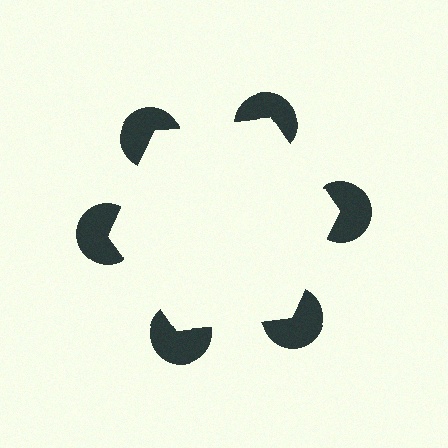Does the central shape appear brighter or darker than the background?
It typically appears slightly brighter than the background, even though no actual brightness change is drawn.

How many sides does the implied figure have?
6 sides.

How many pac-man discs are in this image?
There are 6 — one at each vertex of the illusory hexagon.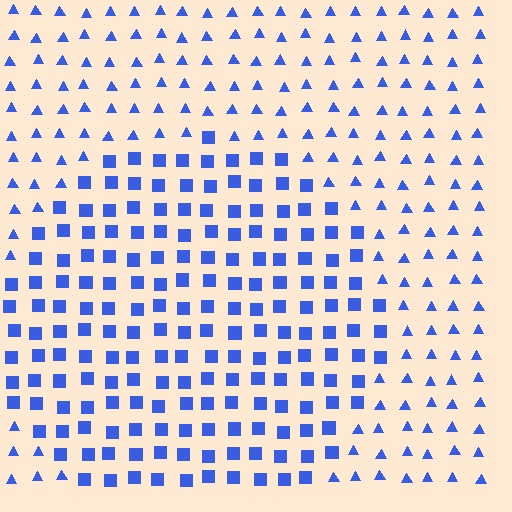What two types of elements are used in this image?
The image uses squares inside the circle region and triangles outside it.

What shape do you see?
I see a circle.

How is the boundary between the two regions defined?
The boundary is defined by a change in element shape: squares inside vs. triangles outside. All elements share the same color and spacing.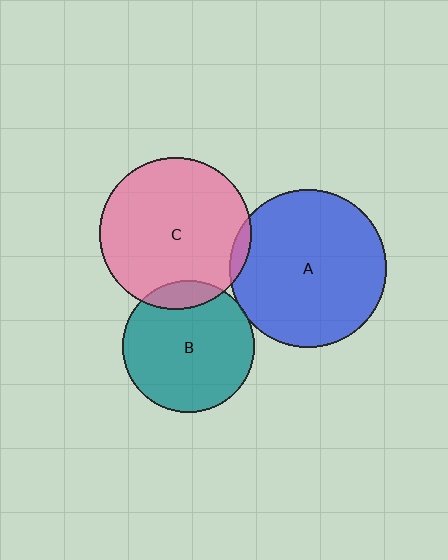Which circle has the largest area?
Circle A (blue).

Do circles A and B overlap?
Yes.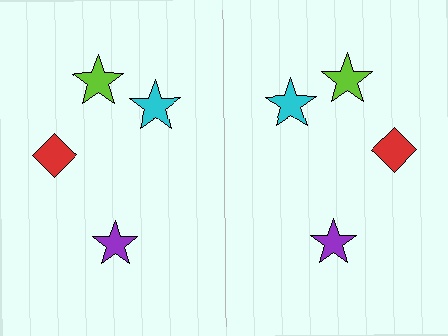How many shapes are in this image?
There are 8 shapes in this image.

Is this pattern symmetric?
Yes, this pattern has bilateral (reflection) symmetry.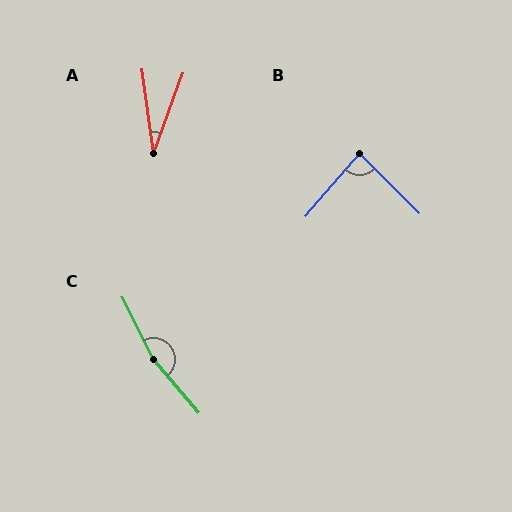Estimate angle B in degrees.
Approximately 86 degrees.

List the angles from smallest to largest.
A (28°), B (86°), C (166°).